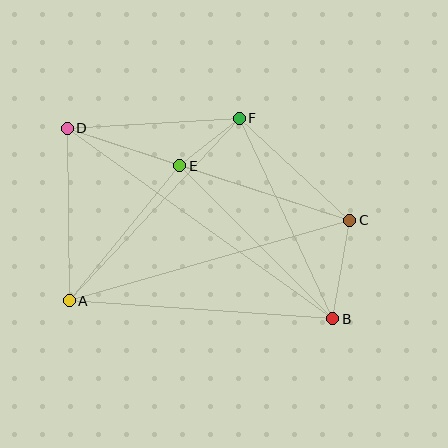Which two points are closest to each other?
Points E and F are closest to each other.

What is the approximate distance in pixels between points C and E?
The distance between C and E is approximately 179 pixels.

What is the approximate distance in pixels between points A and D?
The distance between A and D is approximately 173 pixels.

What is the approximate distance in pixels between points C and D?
The distance between C and D is approximately 297 pixels.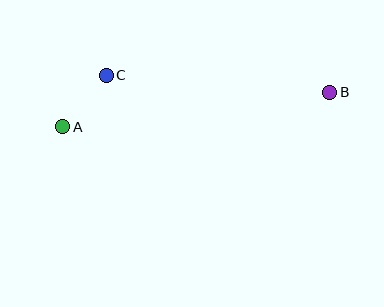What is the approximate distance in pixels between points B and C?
The distance between B and C is approximately 224 pixels.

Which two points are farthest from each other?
Points A and B are farthest from each other.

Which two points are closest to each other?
Points A and C are closest to each other.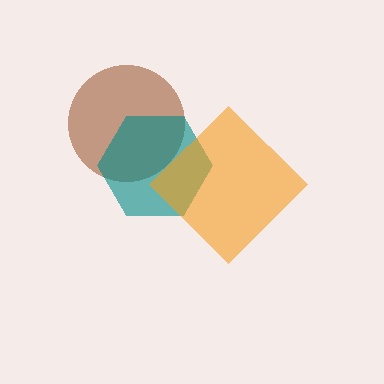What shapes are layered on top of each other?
The layered shapes are: a brown circle, a teal hexagon, an orange diamond.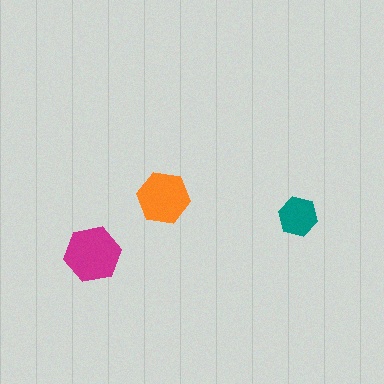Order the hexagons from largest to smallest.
the magenta one, the orange one, the teal one.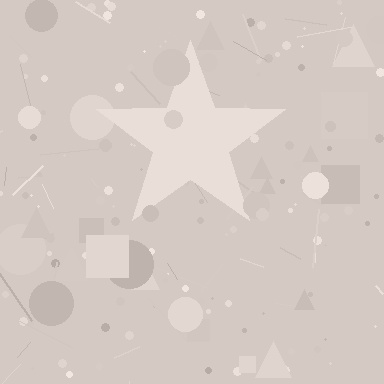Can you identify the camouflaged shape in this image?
The camouflaged shape is a star.